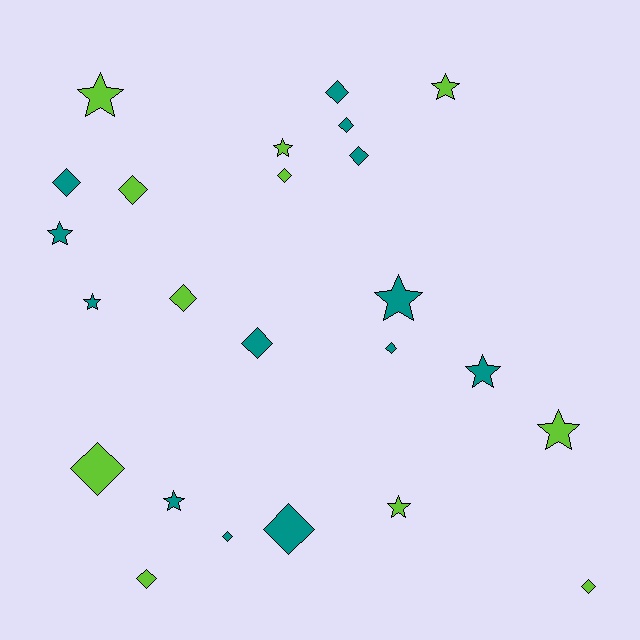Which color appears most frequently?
Teal, with 13 objects.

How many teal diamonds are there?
There are 8 teal diamonds.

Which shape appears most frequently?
Diamond, with 14 objects.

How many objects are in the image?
There are 24 objects.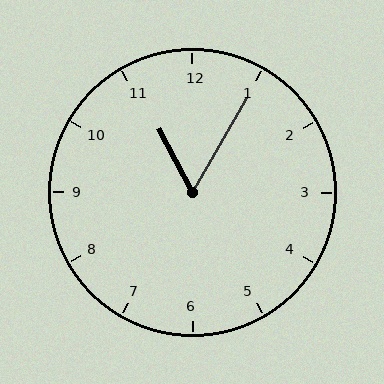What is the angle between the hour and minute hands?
Approximately 58 degrees.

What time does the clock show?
11:05.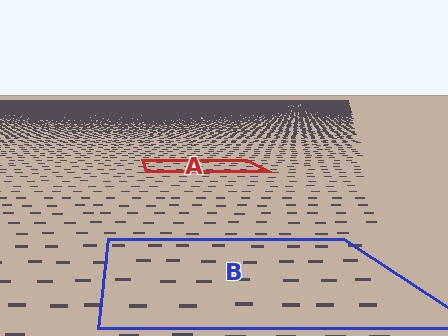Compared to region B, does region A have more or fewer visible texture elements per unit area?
Region A has more texture elements per unit area — they are packed more densely because it is farther away.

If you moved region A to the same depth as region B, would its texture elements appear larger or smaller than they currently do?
They would appear larger. At a closer depth, the same texture elements are projected at a bigger on-screen size.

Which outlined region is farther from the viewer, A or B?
Region A is farther from the viewer — the texture elements inside it appear smaller and more densely packed.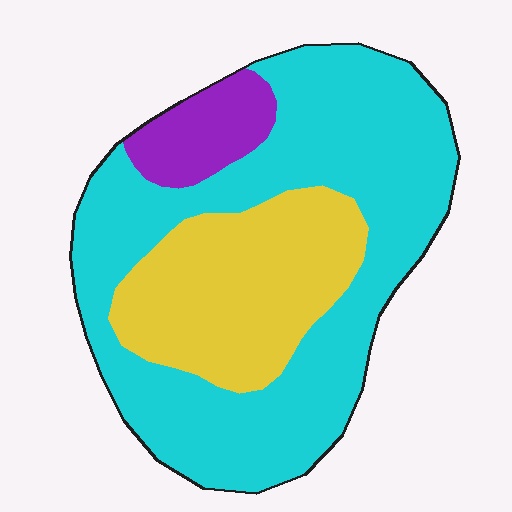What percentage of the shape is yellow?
Yellow covers around 30% of the shape.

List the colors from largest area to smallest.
From largest to smallest: cyan, yellow, purple.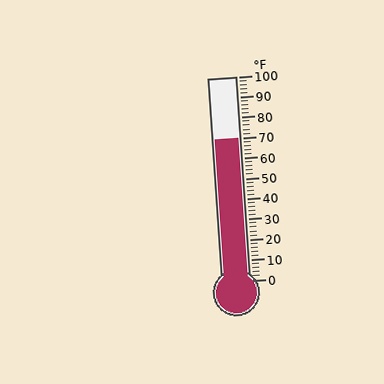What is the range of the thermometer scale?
The thermometer scale ranges from 0°F to 100°F.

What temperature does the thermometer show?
The thermometer shows approximately 70°F.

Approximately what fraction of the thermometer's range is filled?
The thermometer is filled to approximately 70% of its range.